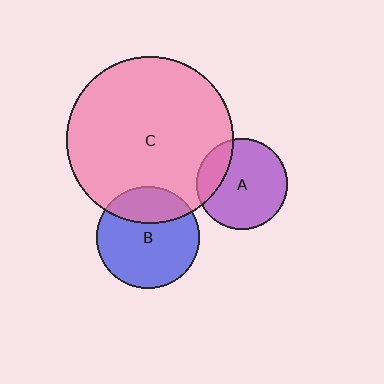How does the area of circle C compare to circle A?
Approximately 3.4 times.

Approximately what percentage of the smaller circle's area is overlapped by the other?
Approximately 20%.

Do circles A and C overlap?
Yes.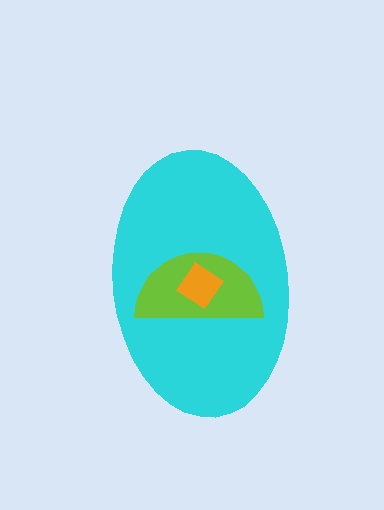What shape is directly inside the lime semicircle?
The orange diamond.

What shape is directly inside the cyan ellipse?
The lime semicircle.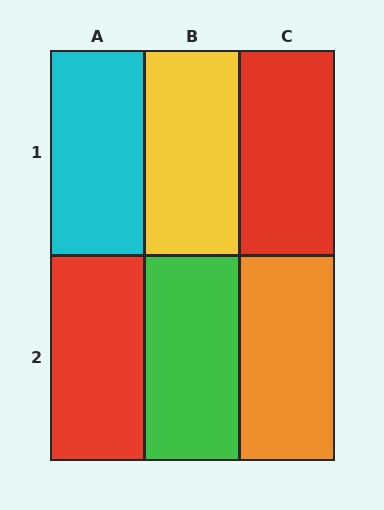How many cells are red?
2 cells are red.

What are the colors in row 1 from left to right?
Cyan, yellow, red.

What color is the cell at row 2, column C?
Orange.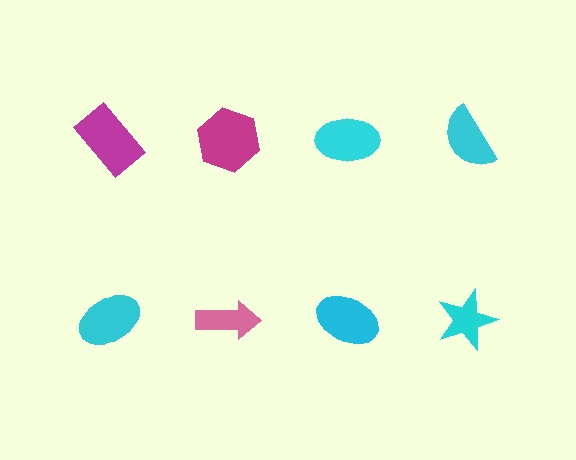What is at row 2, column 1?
A cyan ellipse.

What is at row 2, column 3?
A cyan ellipse.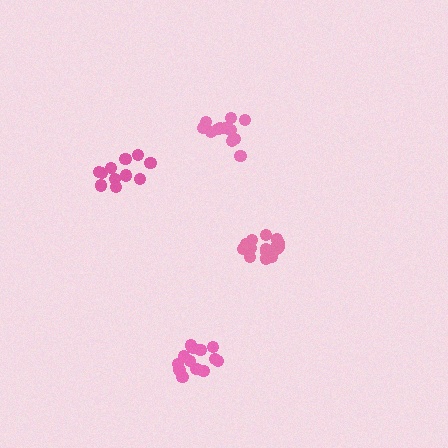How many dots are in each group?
Group 1: 11 dots, Group 2: 16 dots, Group 3: 13 dots, Group 4: 12 dots (52 total).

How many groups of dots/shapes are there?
There are 4 groups.